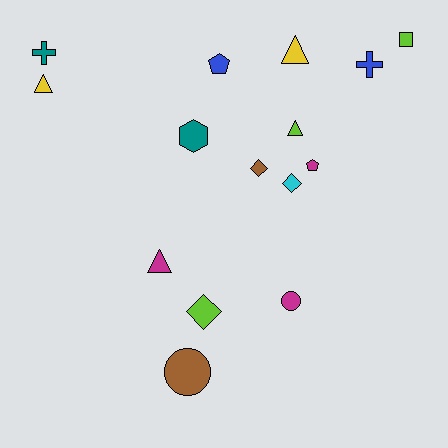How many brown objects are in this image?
There are 2 brown objects.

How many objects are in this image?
There are 15 objects.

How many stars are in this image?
There are no stars.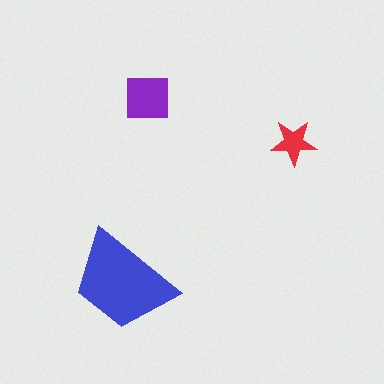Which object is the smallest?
The red star.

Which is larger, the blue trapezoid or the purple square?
The blue trapezoid.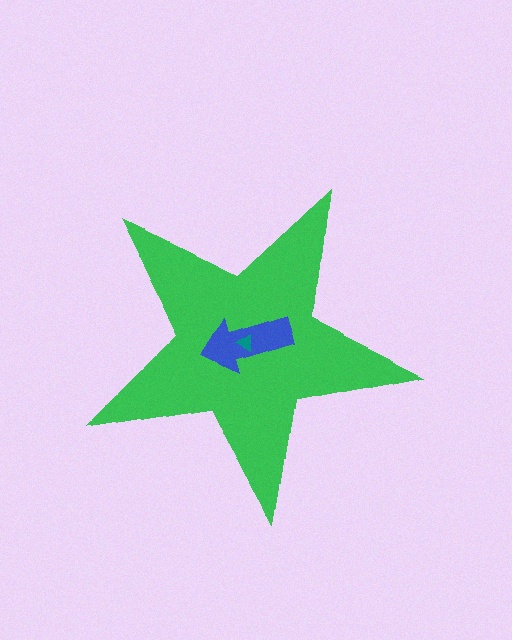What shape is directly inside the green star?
The blue arrow.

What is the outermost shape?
The green star.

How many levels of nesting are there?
3.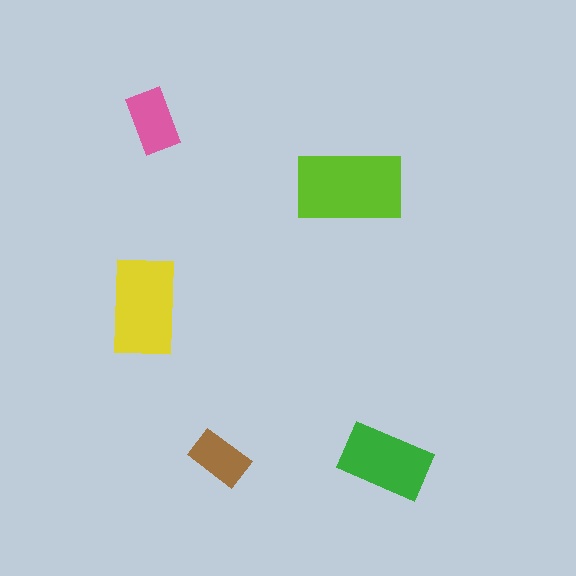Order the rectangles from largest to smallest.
the lime one, the yellow one, the green one, the pink one, the brown one.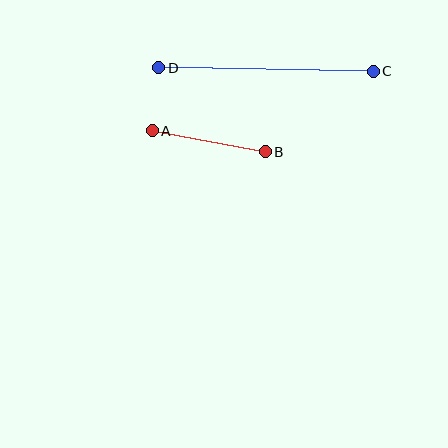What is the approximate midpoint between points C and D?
The midpoint is at approximately (266, 70) pixels.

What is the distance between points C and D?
The distance is approximately 214 pixels.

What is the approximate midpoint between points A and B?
The midpoint is at approximately (209, 141) pixels.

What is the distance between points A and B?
The distance is approximately 115 pixels.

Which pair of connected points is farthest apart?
Points C and D are farthest apart.